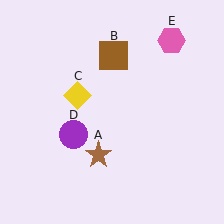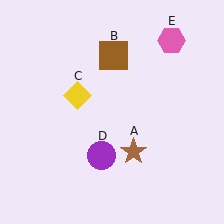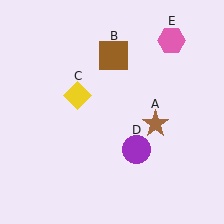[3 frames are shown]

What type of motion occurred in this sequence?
The brown star (object A), purple circle (object D) rotated counterclockwise around the center of the scene.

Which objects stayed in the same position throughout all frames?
Brown square (object B) and yellow diamond (object C) and pink hexagon (object E) remained stationary.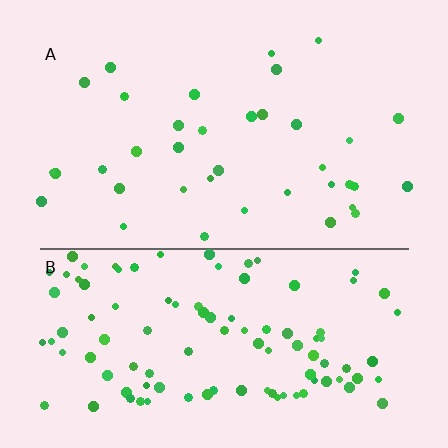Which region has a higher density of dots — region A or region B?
B (the bottom).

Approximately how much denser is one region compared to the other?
Approximately 2.9× — region B over region A.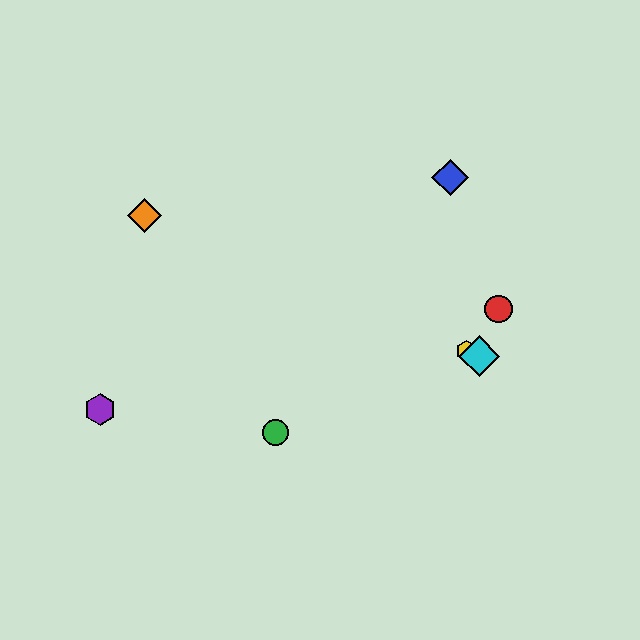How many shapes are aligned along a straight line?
3 shapes (the yellow hexagon, the orange diamond, the cyan diamond) are aligned along a straight line.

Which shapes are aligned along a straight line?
The yellow hexagon, the orange diamond, the cyan diamond are aligned along a straight line.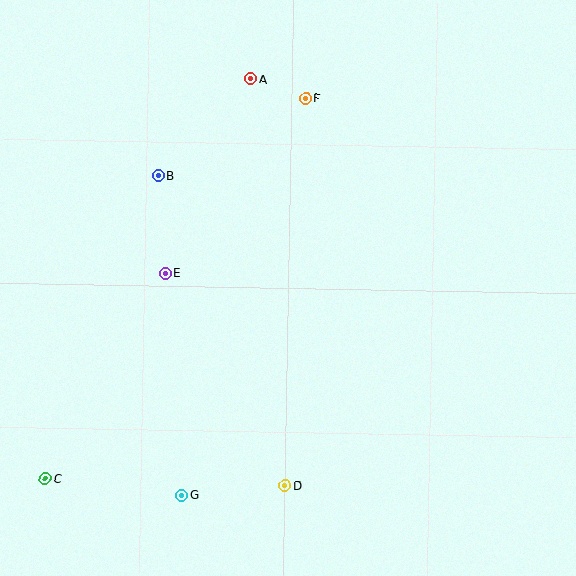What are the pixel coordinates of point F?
Point F is at (306, 99).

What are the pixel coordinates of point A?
Point A is at (250, 79).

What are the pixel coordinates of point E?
Point E is at (166, 273).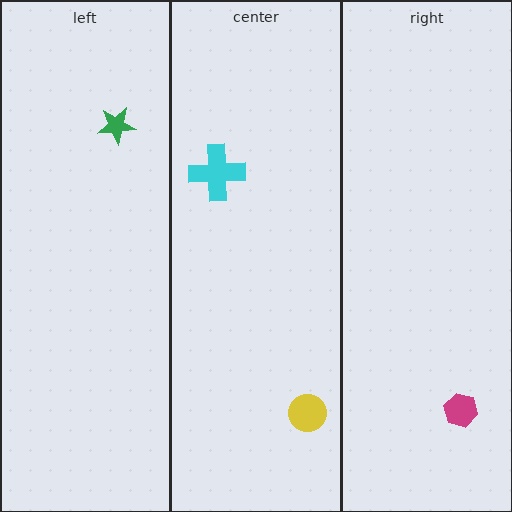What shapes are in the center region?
The cyan cross, the yellow circle.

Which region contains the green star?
The left region.